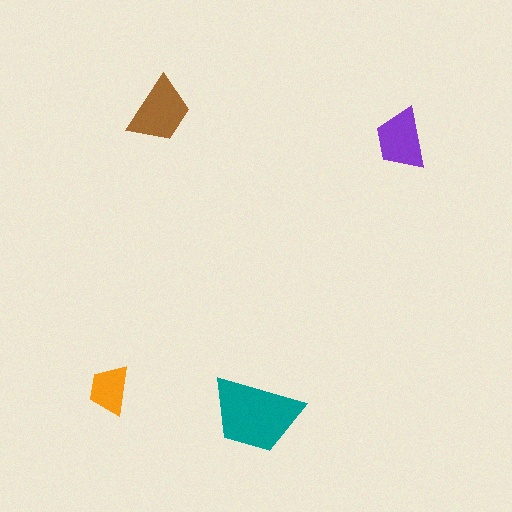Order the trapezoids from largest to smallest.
the teal one, the brown one, the purple one, the orange one.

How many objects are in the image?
There are 4 objects in the image.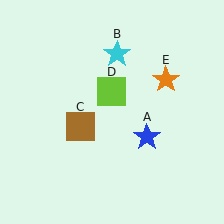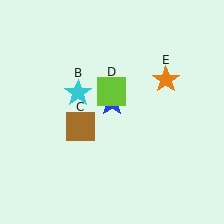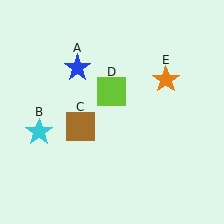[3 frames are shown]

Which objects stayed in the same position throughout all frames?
Brown square (object C) and lime square (object D) and orange star (object E) remained stationary.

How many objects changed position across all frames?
2 objects changed position: blue star (object A), cyan star (object B).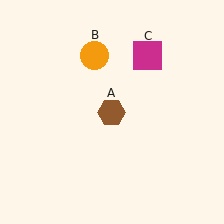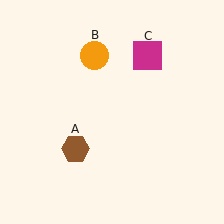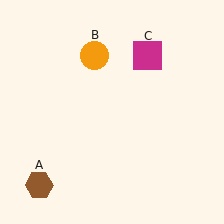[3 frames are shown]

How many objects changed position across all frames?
1 object changed position: brown hexagon (object A).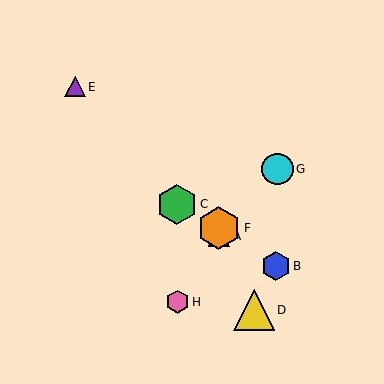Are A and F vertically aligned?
Yes, both are at x≈219.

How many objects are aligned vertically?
2 objects (A, F) are aligned vertically.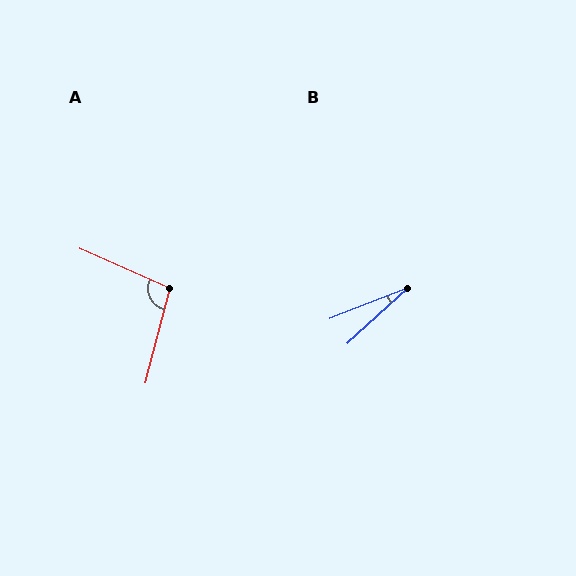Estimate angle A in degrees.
Approximately 99 degrees.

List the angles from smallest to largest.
B (21°), A (99°).